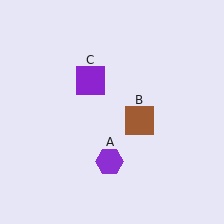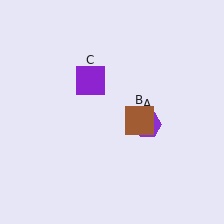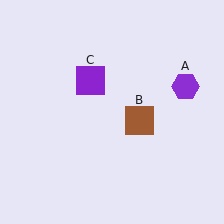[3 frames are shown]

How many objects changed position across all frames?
1 object changed position: purple hexagon (object A).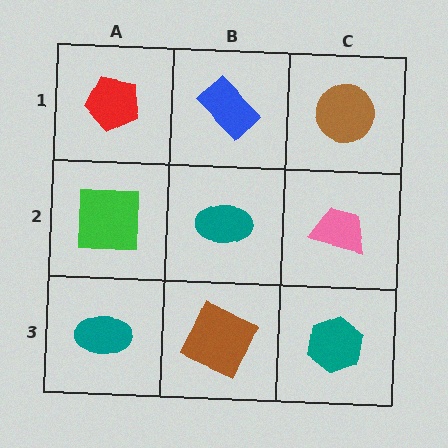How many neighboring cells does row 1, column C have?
2.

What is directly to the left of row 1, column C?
A blue rectangle.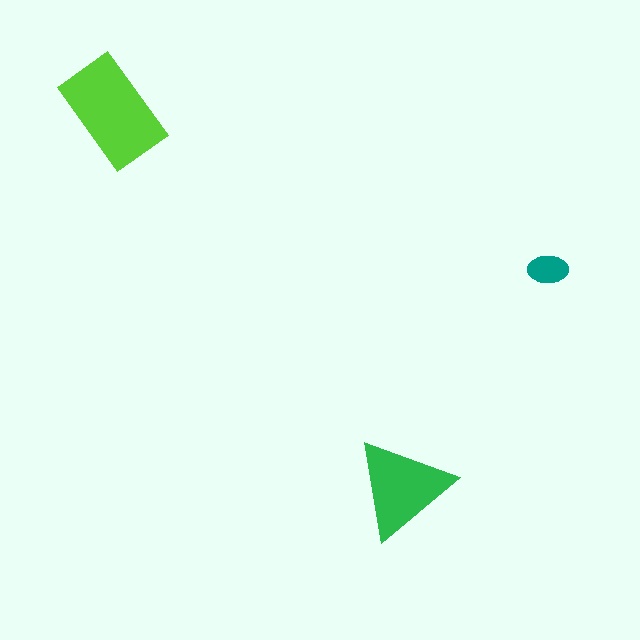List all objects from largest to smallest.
The lime rectangle, the green triangle, the teal ellipse.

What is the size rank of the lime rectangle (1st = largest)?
1st.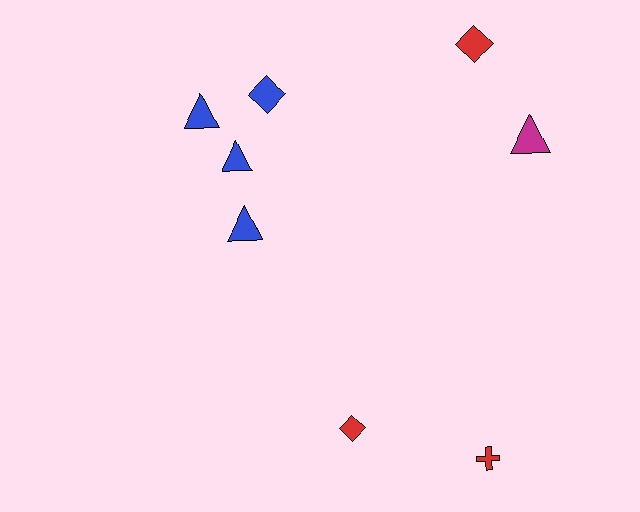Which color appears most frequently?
Blue, with 4 objects.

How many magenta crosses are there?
There are no magenta crosses.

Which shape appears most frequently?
Triangle, with 4 objects.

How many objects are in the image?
There are 8 objects.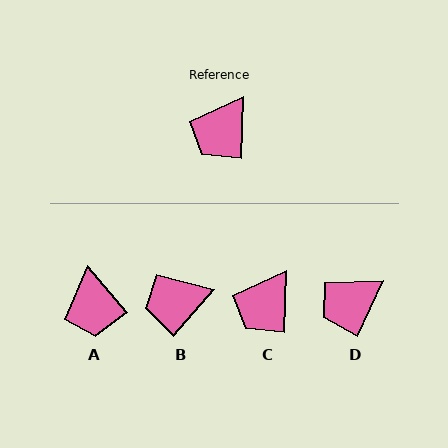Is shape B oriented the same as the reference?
No, it is off by about 39 degrees.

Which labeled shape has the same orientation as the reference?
C.